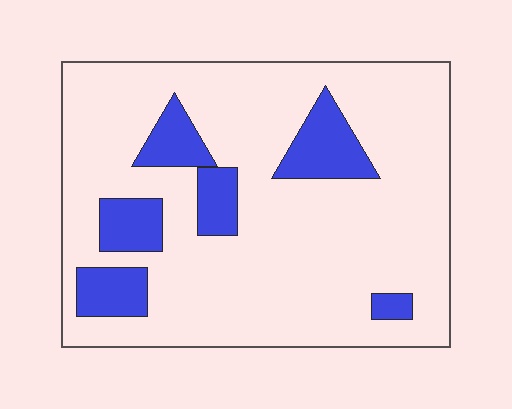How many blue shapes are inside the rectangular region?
6.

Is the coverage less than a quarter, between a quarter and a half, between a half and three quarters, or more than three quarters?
Less than a quarter.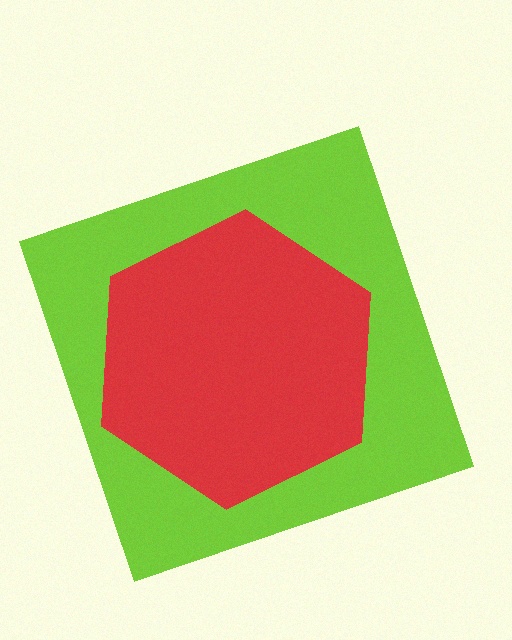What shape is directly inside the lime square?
The red hexagon.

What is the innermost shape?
The red hexagon.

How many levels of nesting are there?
2.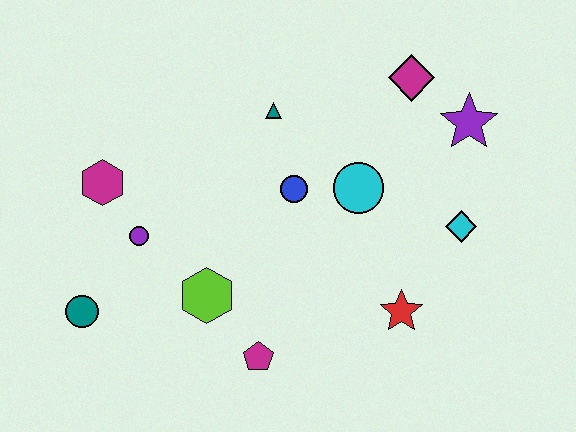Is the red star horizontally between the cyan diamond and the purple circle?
Yes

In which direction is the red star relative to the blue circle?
The red star is below the blue circle.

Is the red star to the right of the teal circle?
Yes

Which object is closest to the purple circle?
The magenta hexagon is closest to the purple circle.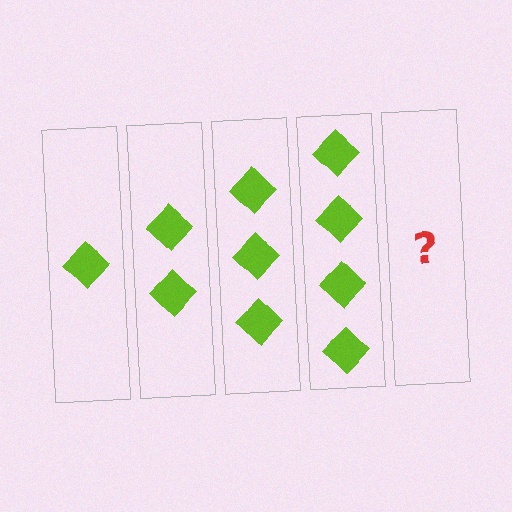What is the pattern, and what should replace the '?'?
The pattern is that each step adds one more diamond. The '?' should be 5 diamonds.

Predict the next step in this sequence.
The next step is 5 diamonds.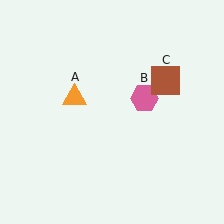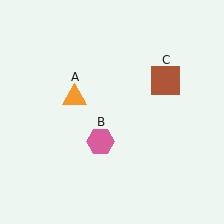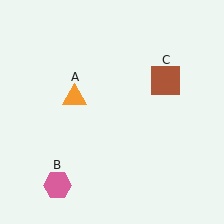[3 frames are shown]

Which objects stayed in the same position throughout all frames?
Orange triangle (object A) and brown square (object C) remained stationary.